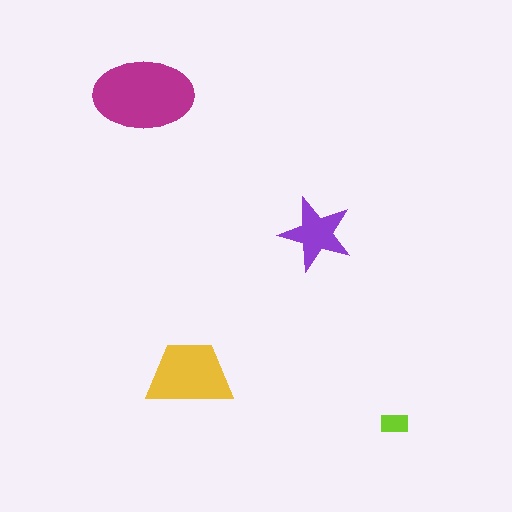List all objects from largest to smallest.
The magenta ellipse, the yellow trapezoid, the purple star, the lime rectangle.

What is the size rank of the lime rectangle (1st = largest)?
4th.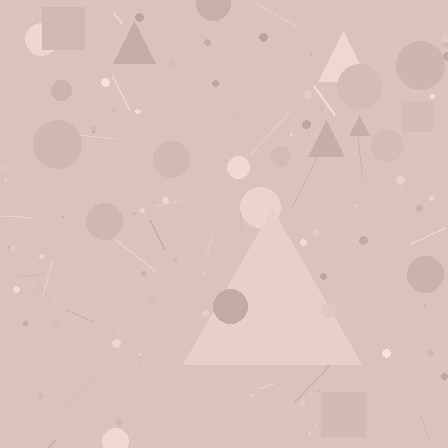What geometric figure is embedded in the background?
A triangle is embedded in the background.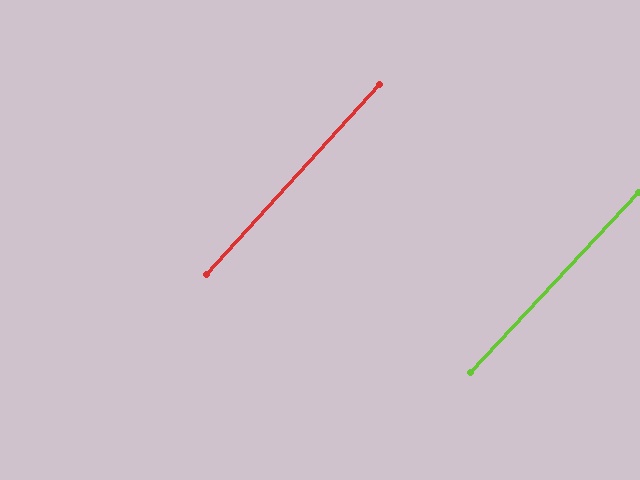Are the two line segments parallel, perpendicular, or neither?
Parallel — their directions differ by only 0.7°.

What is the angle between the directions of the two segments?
Approximately 1 degree.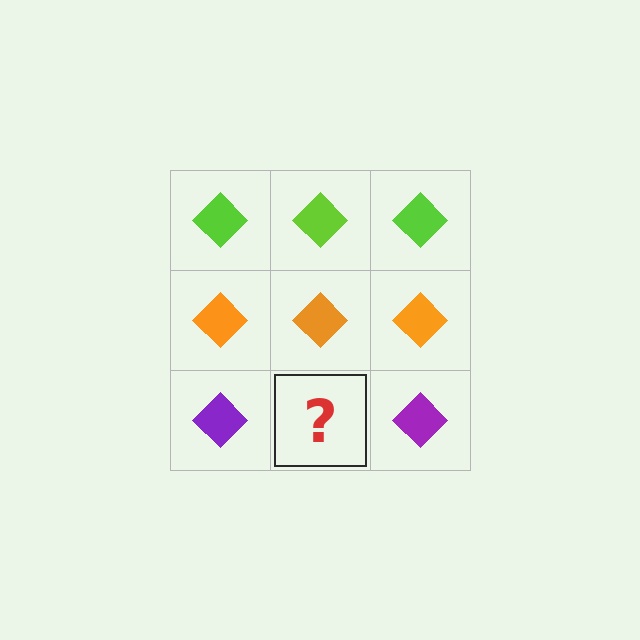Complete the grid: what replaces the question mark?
The question mark should be replaced with a purple diamond.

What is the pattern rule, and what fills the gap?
The rule is that each row has a consistent color. The gap should be filled with a purple diamond.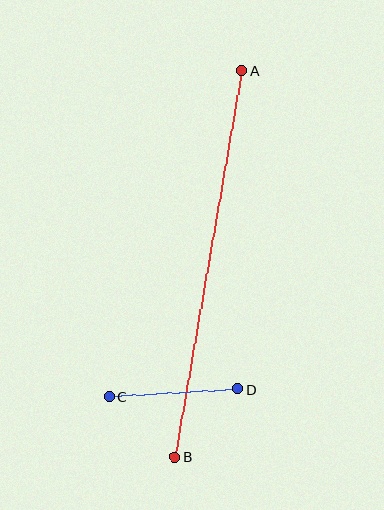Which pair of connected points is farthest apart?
Points A and B are farthest apart.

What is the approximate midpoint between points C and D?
The midpoint is at approximately (174, 393) pixels.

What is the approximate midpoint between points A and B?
The midpoint is at approximately (208, 264) pixels.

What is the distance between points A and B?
The distance is approximately 392 pixels.